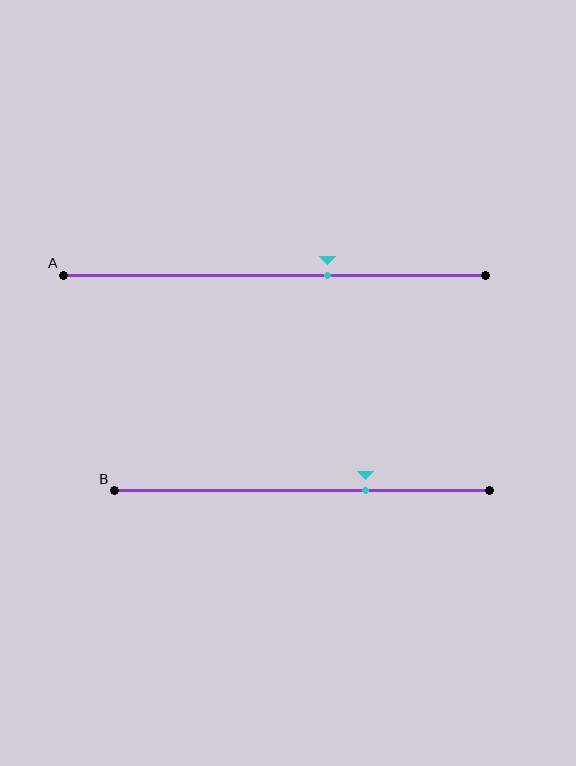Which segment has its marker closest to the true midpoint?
Segment A has its marker closest to the true midpoint.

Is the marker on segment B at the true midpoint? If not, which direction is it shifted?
No, the marker on segment B is shifted to the right by about 17% of the segment length.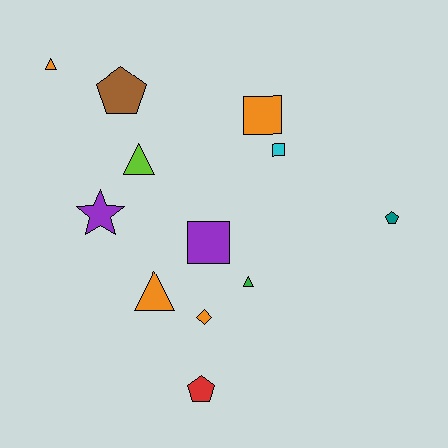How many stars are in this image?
There is 1 star.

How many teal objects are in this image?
There is 1 teal object.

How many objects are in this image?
There are 12 objects.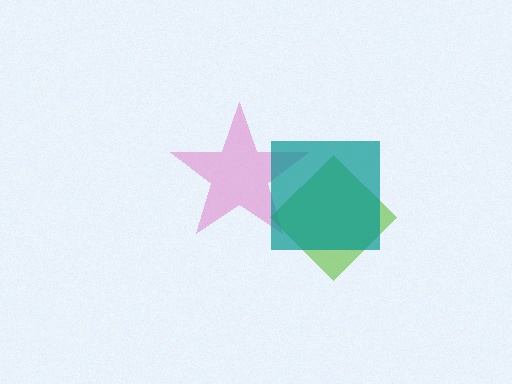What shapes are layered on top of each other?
The layered shapes are: a pink star, a lime diamond, a teal square.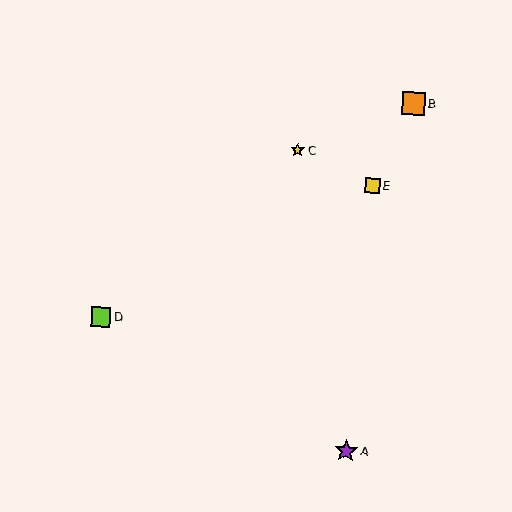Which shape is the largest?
The purple star (labeled A) is the largest.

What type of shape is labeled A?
Shape A is a purple star.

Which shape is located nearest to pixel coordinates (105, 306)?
The lime square (labeled D) at (101, 317) is nearest to that location.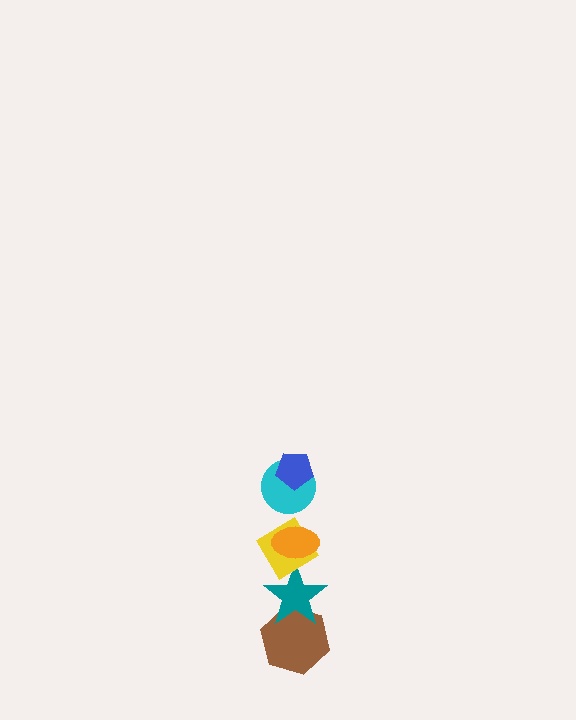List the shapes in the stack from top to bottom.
From top to bottom: the blue pentagon, the cyan circle, the orange ellipse, the yellow diamond, the teal star, the brown hexagon.